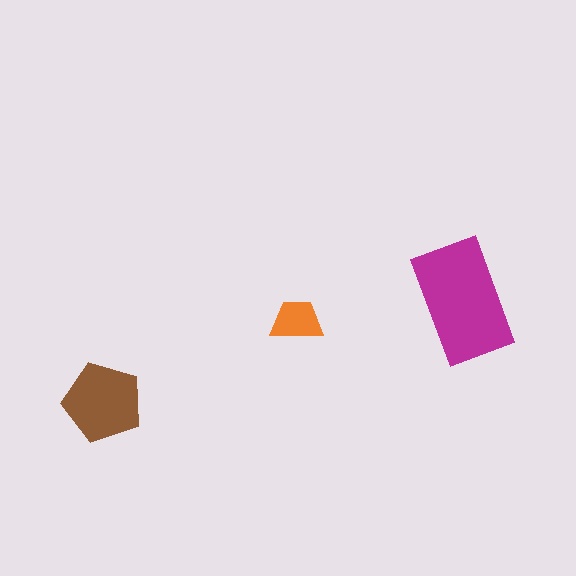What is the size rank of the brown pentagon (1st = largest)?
2nd.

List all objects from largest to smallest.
The magenta rectangle, the brown pentagon, the orange trapezoid.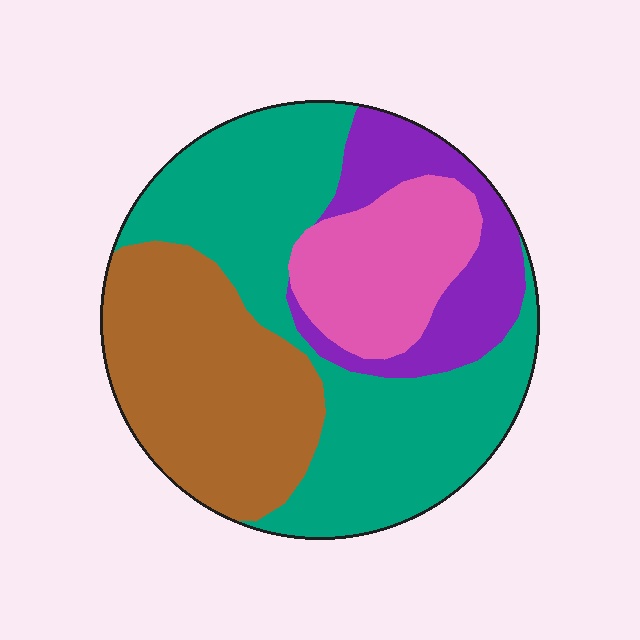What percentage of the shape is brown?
Brown covers about 30% of the shape.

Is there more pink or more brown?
Brown.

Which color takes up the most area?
Teal, at roughly 40%.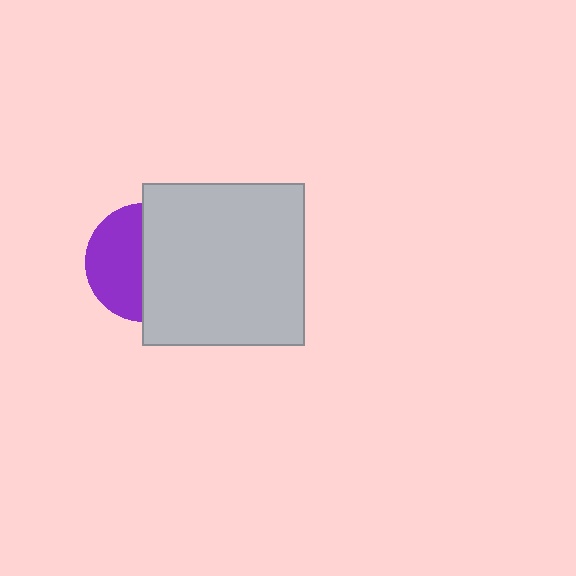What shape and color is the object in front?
The object in front is a light gray square.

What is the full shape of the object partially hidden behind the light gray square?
The partially hidden object is a purple circle.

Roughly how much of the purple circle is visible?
About half of it is visible (roughly 47%).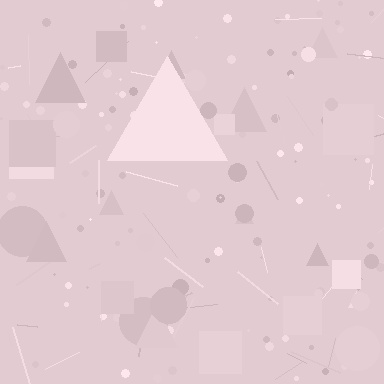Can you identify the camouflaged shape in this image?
The camouflaged shape is a triangle.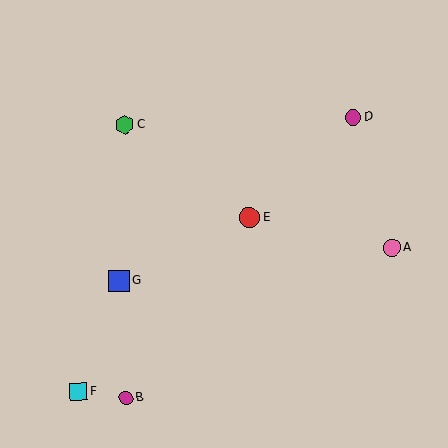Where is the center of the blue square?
The center of the blue square is at (119, 281).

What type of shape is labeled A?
Shape A is a pink circle.